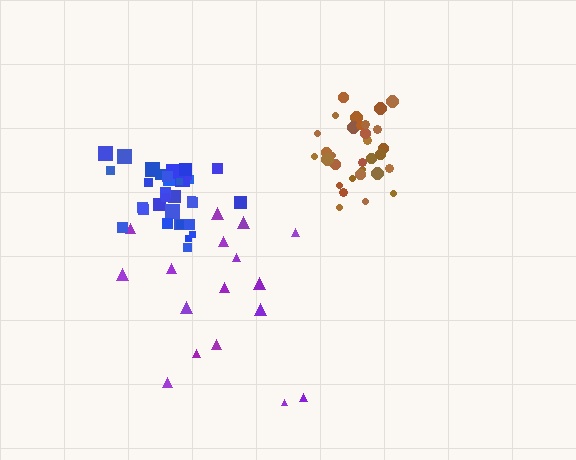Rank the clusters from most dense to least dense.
brown, blue, purple.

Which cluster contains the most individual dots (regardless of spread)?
Blue (34).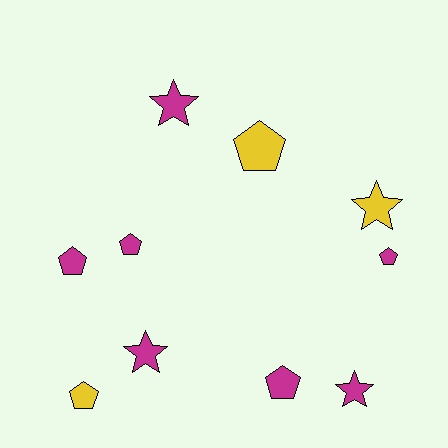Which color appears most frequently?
Magenta, with 7 objects.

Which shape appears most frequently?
Pentagon, with 6 objects.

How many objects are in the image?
There are 10 objects.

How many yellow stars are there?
There is 1 yellow star.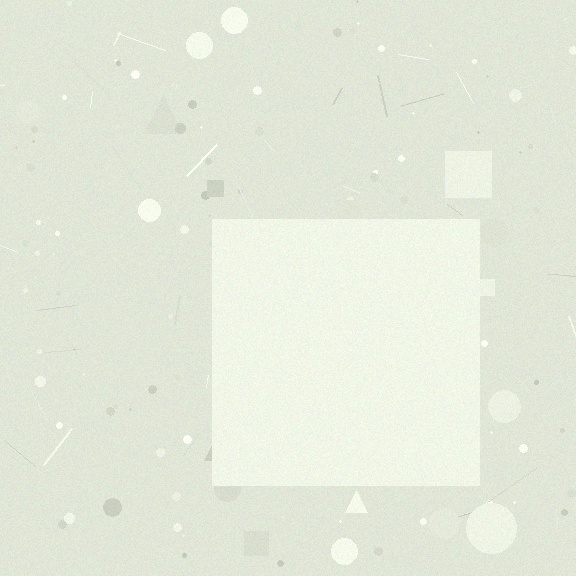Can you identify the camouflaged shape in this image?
The camouflaged shape is a square.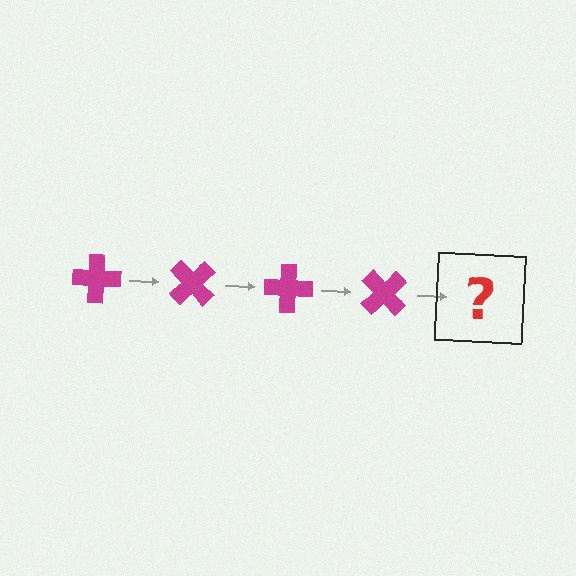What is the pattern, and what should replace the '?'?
The pattern is that the cross rotates 45 degrees each step. The '?' should be a magenta cross rotated 180 degrees.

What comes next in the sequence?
The next element should be a magenta cross rotated 180 degrees.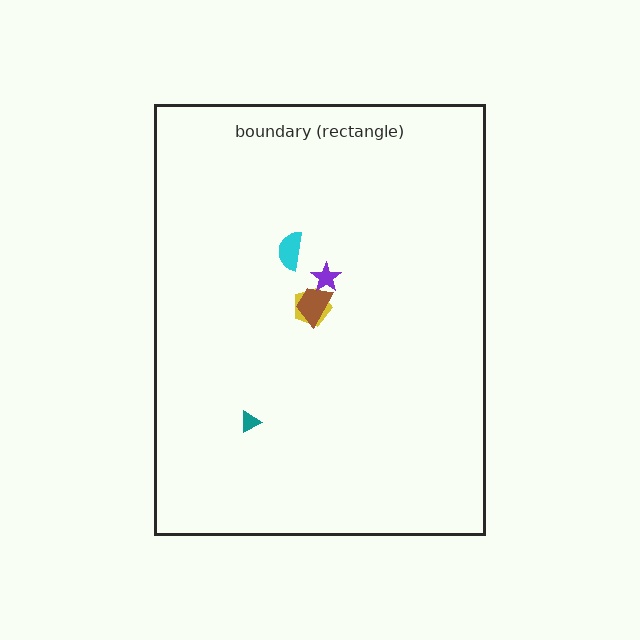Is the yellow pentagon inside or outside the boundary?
Inside.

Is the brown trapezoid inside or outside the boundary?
Inside.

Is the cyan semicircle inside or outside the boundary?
Inside.